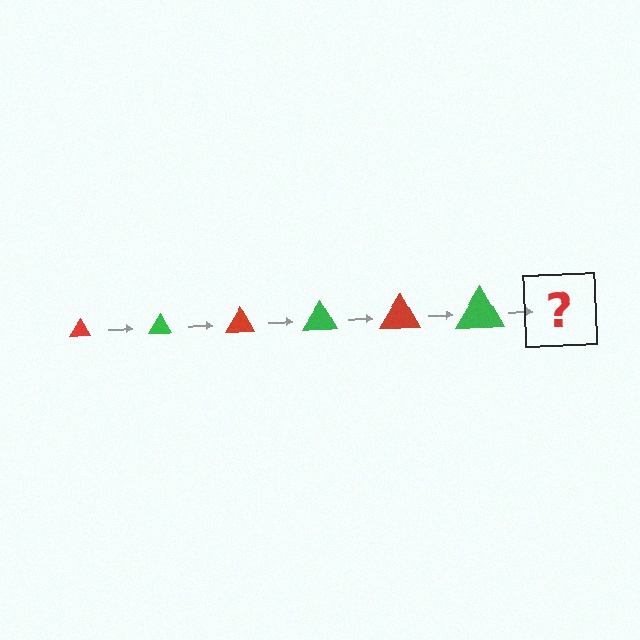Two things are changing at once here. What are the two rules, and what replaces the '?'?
The two rules are that the triangle grows larger each step and the color cycles through red and green. The '?' should be a red triangle, larger than the previous one.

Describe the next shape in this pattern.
It should be a red triangle, larger than the previous one.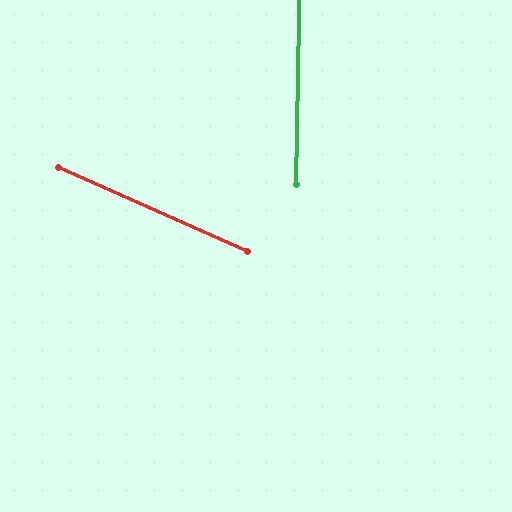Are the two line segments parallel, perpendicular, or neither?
Neither parallel nor perpendicular — they differ by about 67°.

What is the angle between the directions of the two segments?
Approximately 67 degrees.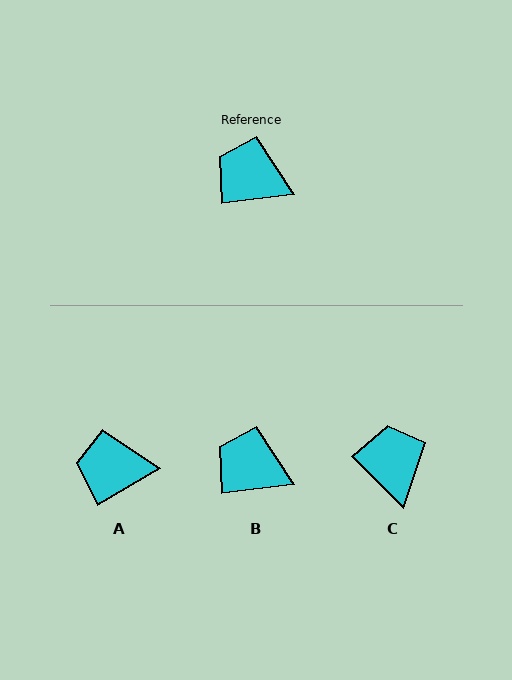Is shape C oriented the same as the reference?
No, it is off by about 52 degrees.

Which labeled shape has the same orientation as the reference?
B.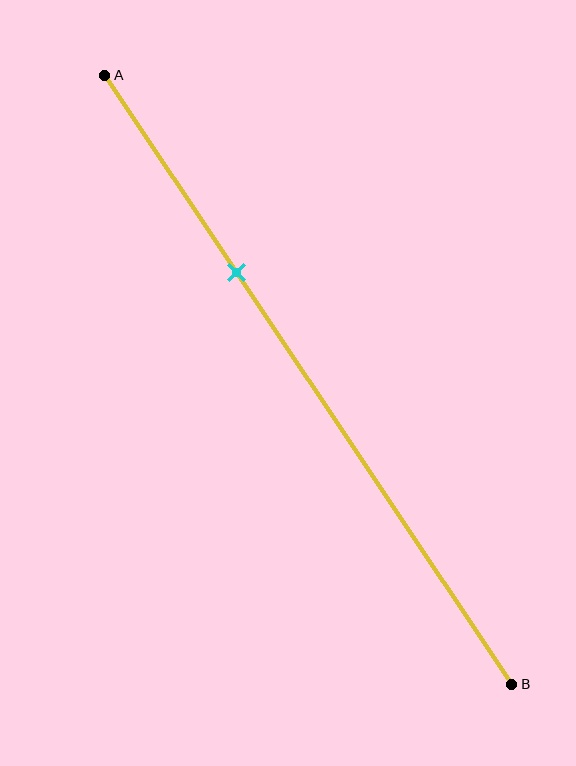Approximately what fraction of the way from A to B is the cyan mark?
The cyan mark is approximately 30% of the way from A to B.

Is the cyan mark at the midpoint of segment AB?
No, the mark is at about 30% from A, not at the 50% midpoint.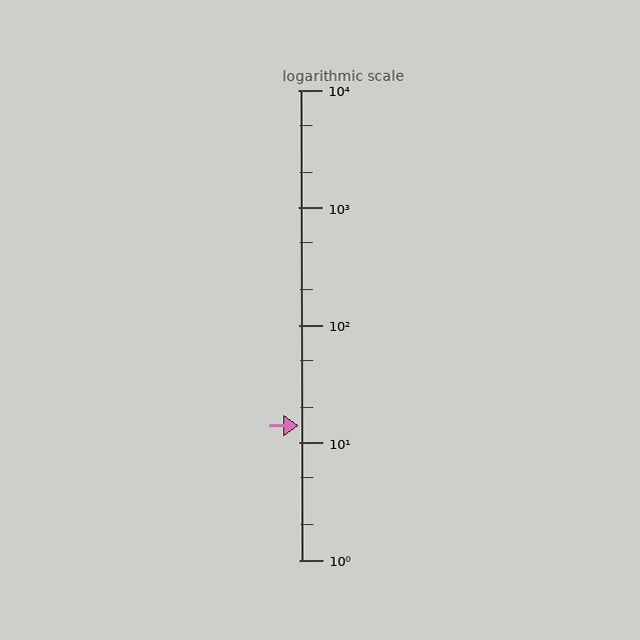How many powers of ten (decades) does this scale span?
The scale spans 4 decades, from 1 to 10000.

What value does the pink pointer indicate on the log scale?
The pointer indicates approximately 14.